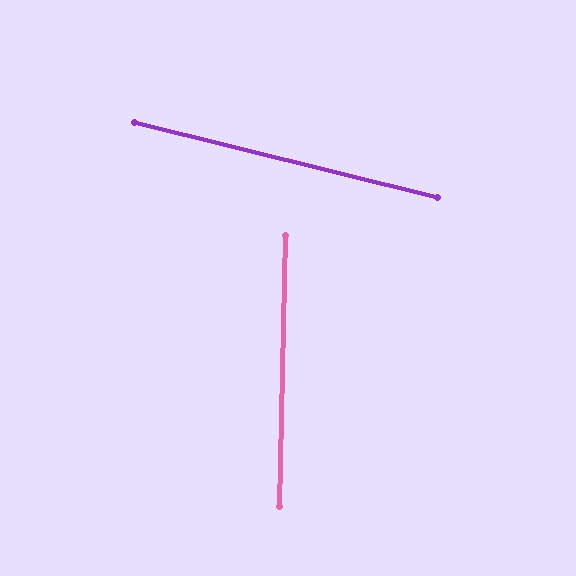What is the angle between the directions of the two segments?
Approximately 77 degrees.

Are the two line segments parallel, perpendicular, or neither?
Neither parallel nor perpendicular — they differ by about 77°.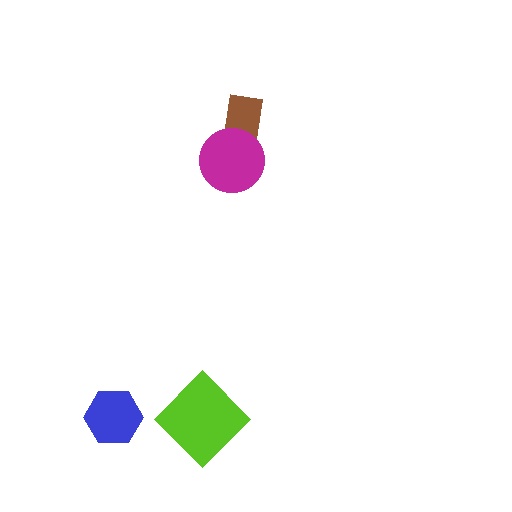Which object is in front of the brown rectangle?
The magenta circle is in front of the brown rectangle.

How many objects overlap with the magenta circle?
1 object overlaps with the magenta circle.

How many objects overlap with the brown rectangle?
1 object overlaps with the brown rectangle.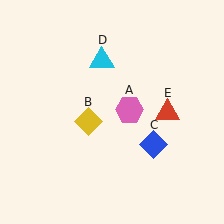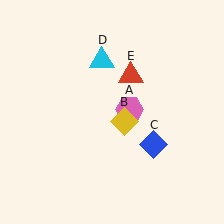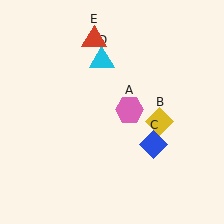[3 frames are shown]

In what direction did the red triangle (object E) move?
The red triangle (object E) moved up and to the left.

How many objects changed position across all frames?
2 objects changed position: yellow diamond (object B), red triangle (object E).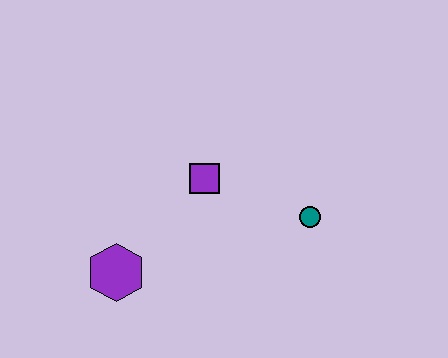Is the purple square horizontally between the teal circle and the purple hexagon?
Yes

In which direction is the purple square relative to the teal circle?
The purple square is to the left of the teal circle.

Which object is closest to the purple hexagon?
The purple square is closest to the purple hexagon.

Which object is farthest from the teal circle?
The purple hexagon is farthest from the teal circle.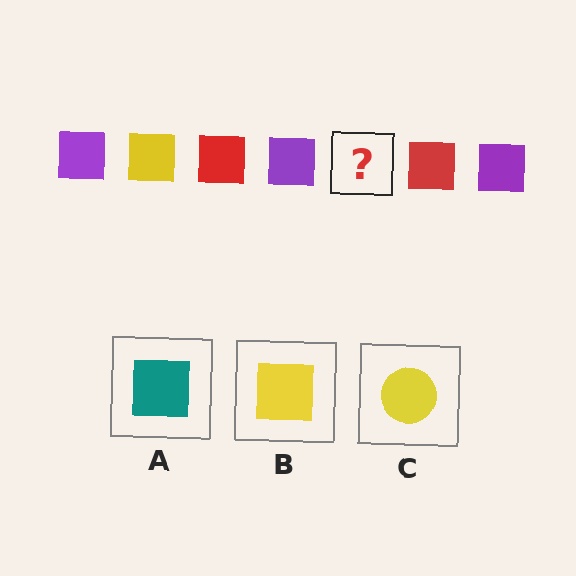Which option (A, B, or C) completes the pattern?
B.